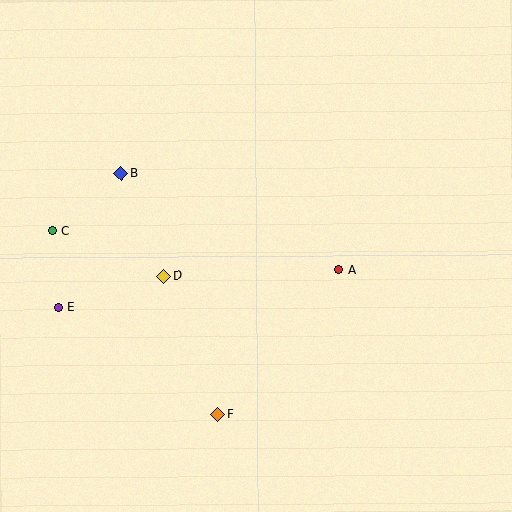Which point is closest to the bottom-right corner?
Point A is closest to the bottom-right corner.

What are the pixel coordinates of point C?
Point C is at (52, 231).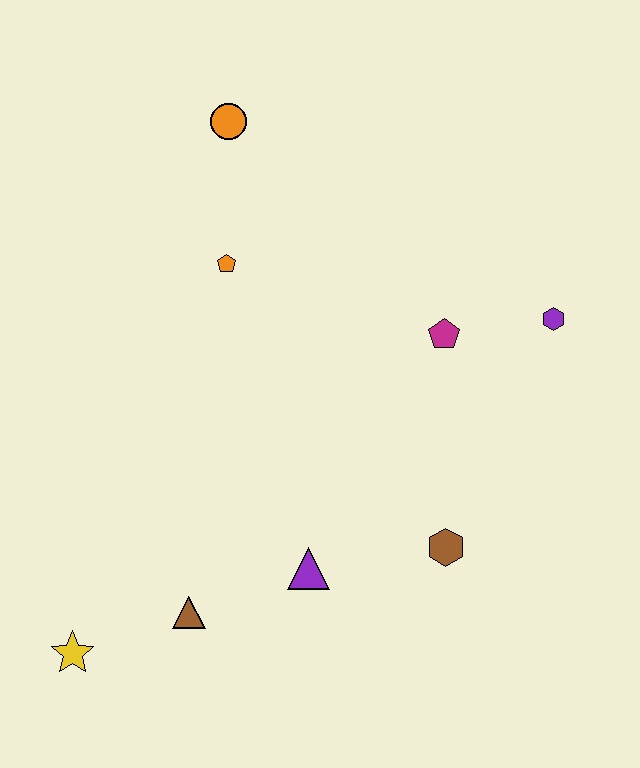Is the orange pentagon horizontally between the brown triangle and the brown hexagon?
Yes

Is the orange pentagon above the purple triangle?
Yes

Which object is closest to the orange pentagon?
The orange circle is closest to the orange pentagon.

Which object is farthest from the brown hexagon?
The orange circle is farthest from the brown hexagon.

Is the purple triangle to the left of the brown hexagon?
Yes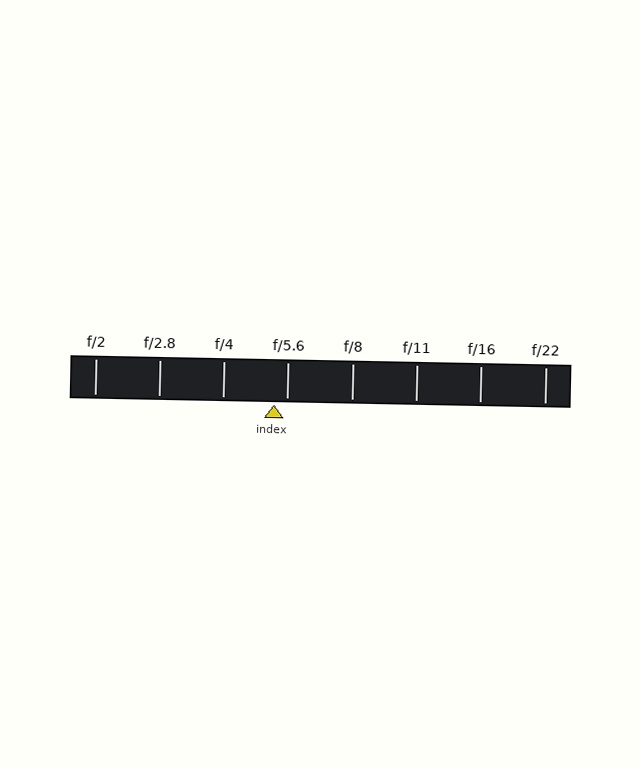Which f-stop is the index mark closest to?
The index mark is closest to f/5.6.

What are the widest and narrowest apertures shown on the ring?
The widest aperture shown is f/2 and the narrowest is f/22.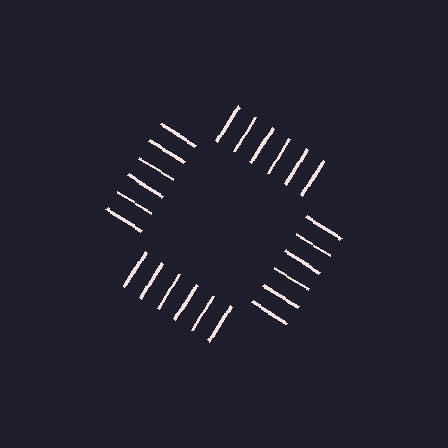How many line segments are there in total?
24 — 6 along each of the 4 edges.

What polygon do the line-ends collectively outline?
An illusory square — the line segments terminate on its edges but no continuous stroke is drawn.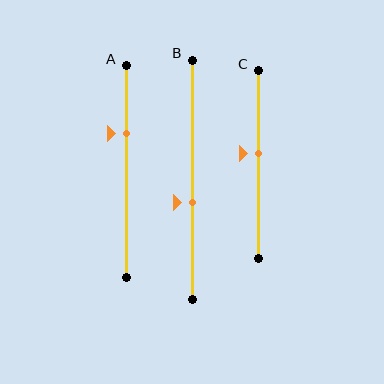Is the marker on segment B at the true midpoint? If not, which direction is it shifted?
No, the marker on segment B is shifted downward by about 10% of the segment length.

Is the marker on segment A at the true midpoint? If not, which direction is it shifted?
No, the marker on segment A is shifted upward by about 18% of the segment length.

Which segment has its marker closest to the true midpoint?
Segment C has its marker closest to the true midpoint.